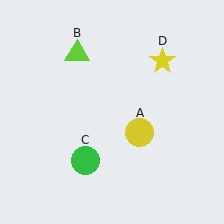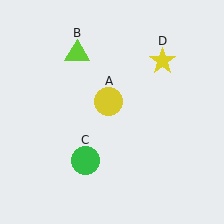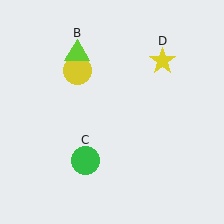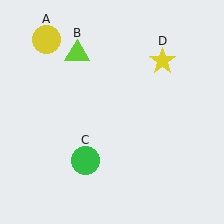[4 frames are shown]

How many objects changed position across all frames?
1 object changed position: yellow circle (object A).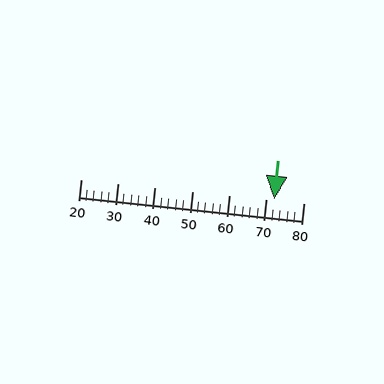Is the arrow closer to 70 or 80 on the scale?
The arrow is closer to 70.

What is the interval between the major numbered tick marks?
The major tick marks are spaced 10 units apart.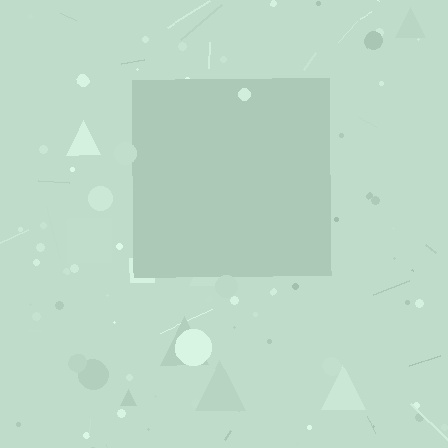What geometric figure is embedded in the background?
A square is embedded in the background.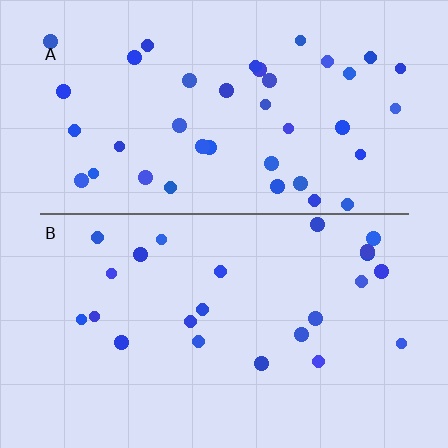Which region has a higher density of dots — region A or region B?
A (the top).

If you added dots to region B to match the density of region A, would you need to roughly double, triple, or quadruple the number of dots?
Approximately double.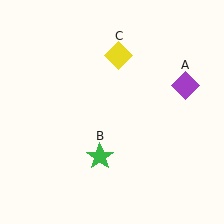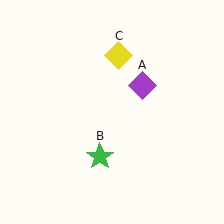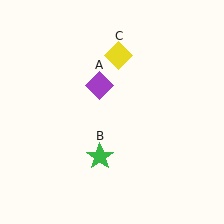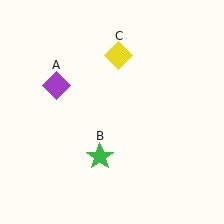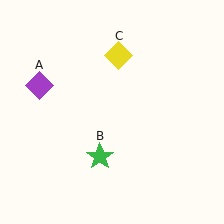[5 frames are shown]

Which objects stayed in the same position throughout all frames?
Green star (object B) and yellow diamond (object C) remained stationary.